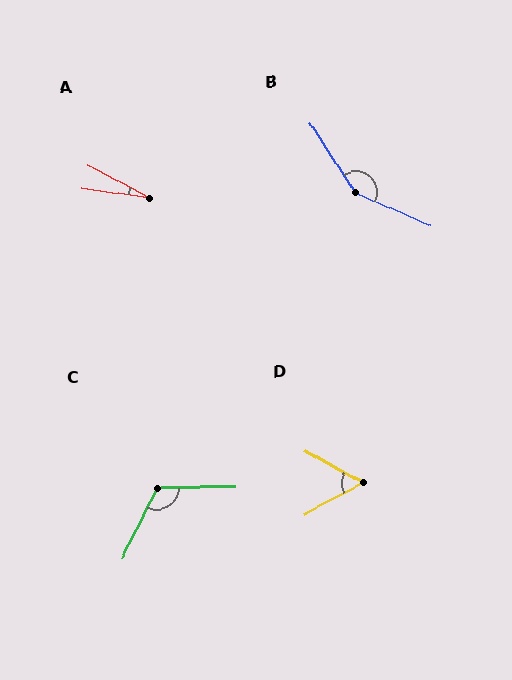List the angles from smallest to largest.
A (20°), D (58°), C (118°), B (146°).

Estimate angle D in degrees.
Approximately 58 degrees.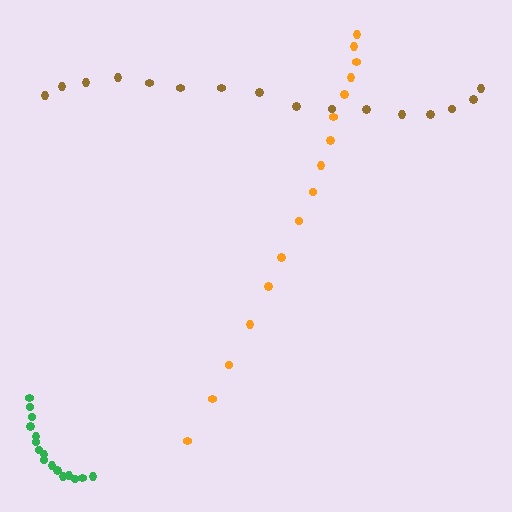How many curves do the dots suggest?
There are 3 distinct paths.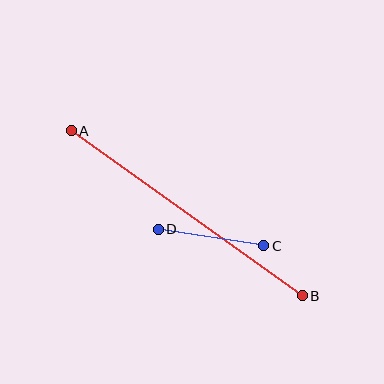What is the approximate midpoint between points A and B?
The midpoint is at approximately (187, 213) pixels.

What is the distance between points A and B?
The distance is approximately 284 pixels.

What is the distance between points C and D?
The distance is approximately 107 pixels.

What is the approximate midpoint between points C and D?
The midpoint is at approximately (211, 237) pixels.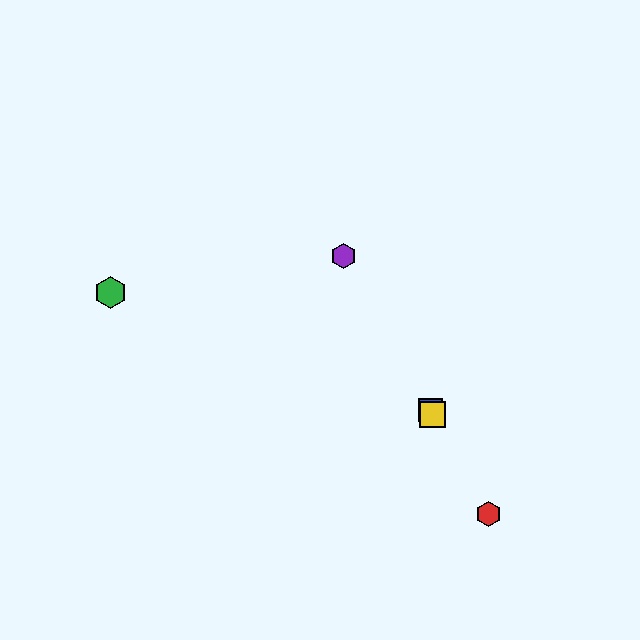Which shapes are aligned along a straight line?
The red hexagon, the blue square, the yellow square, the purple hexagon are aligned along a straight line.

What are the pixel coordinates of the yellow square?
The yellow square is at (433, 414).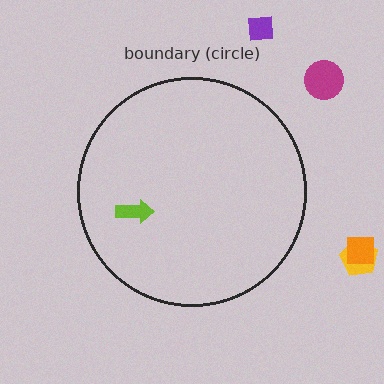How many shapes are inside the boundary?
1 inside, 4 outside.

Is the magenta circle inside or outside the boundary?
Outside.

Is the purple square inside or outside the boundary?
Outside.